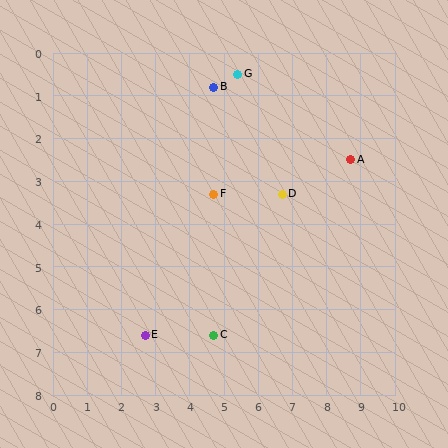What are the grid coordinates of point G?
Point G is at approximately (5.4, 0.5).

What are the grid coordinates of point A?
Point A is at approximately (8.7, 2.5).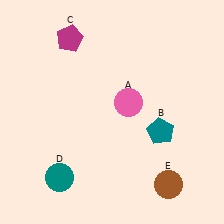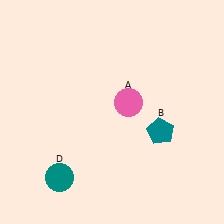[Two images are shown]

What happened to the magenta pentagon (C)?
The magenta pentagon (C) was removed in Image 2. It was in the top-left area of Image 1.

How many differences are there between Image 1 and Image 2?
There are 2 differences between the two images.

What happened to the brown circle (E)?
The brown circle (E) was removed in Image 2. It was in the bottom-right area of Image 1.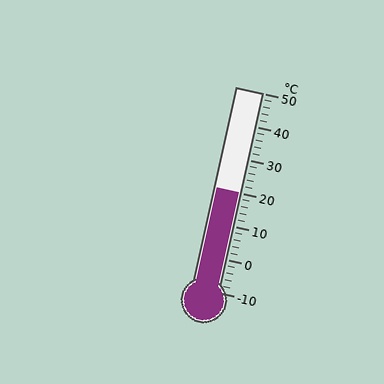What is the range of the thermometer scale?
The thermometer scale ranges from -10°C to 50°C.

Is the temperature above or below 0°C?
The temperature is above 0°C.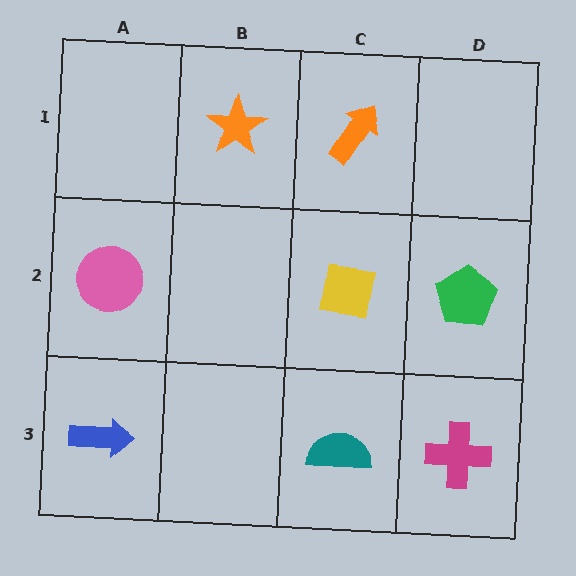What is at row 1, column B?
An orange star.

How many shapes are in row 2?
3 shapes.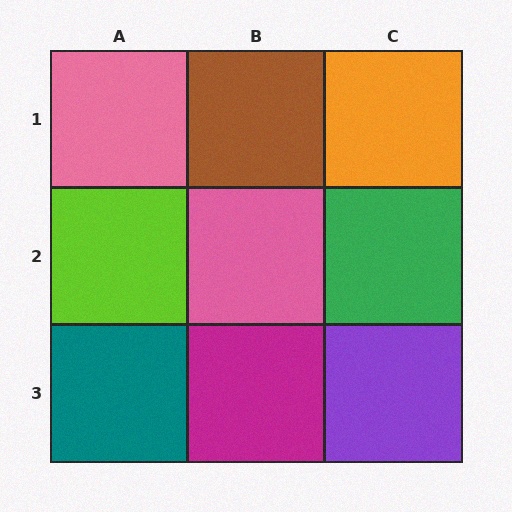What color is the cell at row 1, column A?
Pink.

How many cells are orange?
1 cell is orange.